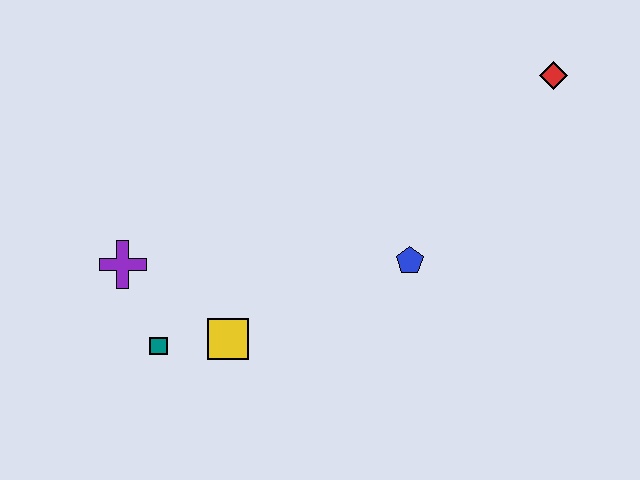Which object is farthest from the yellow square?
The red diamond is farthest from the yellow square.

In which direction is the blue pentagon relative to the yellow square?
The blue pentagon is to the right of the yellow square.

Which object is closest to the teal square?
The yellow square is closest to the teal square.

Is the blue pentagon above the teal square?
Yes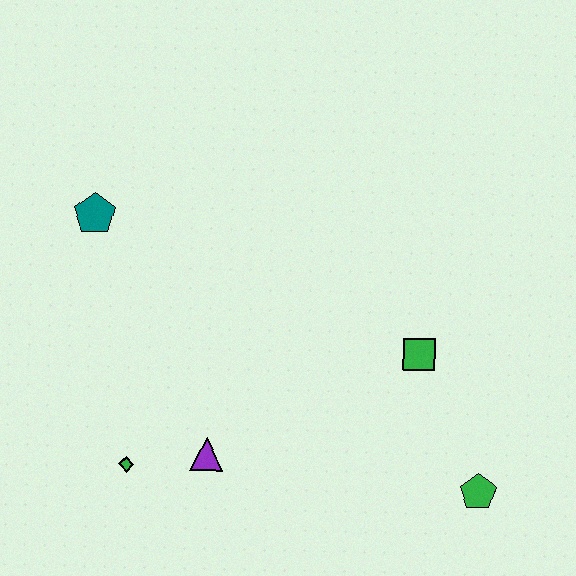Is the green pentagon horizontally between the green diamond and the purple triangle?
No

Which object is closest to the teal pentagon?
The green diamond is closest to the teal pentagon.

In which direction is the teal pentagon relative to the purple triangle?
The teal pentagon is above the purple triangle.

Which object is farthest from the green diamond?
The green pentagon is farthest from the green diamond.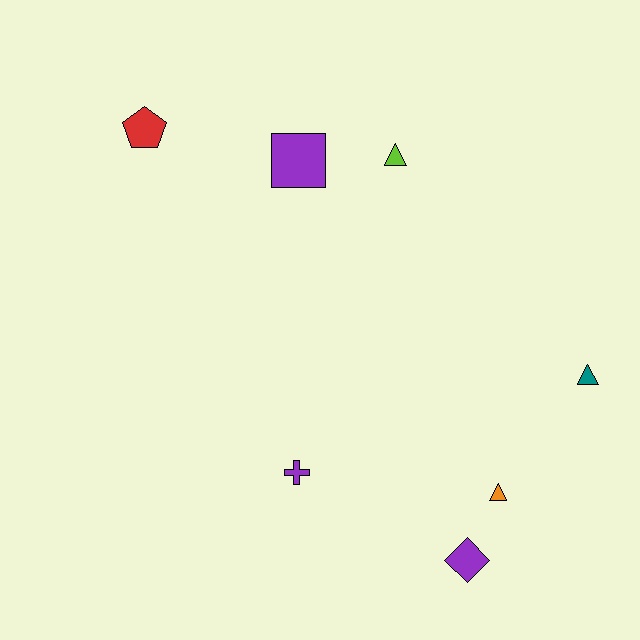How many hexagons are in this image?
There are no hexagons.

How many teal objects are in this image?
There is 1 teal object.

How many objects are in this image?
There are 7 objects.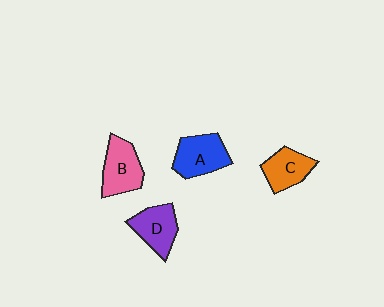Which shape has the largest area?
Shape A (blue).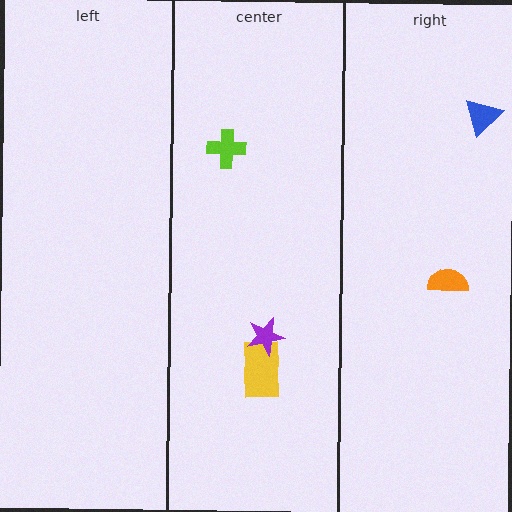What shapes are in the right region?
The blue triangle, the orange semicircle.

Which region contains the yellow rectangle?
The center region.